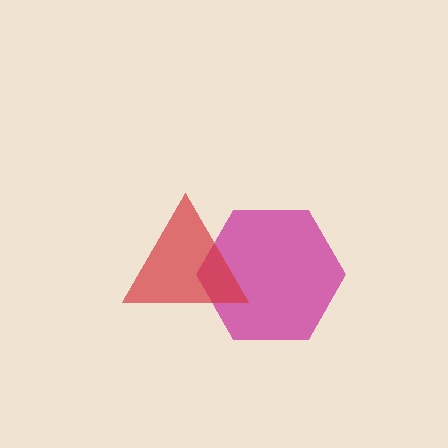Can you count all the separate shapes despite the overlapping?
Yes, there are 2 separate shapes.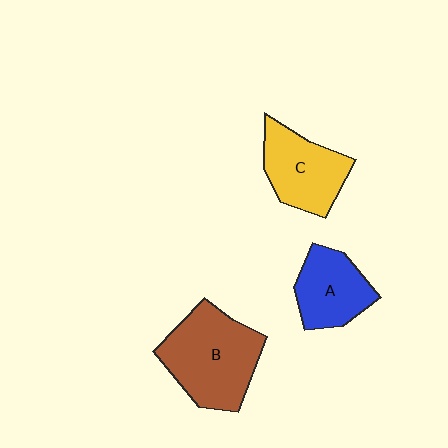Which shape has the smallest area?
Shape A (blue).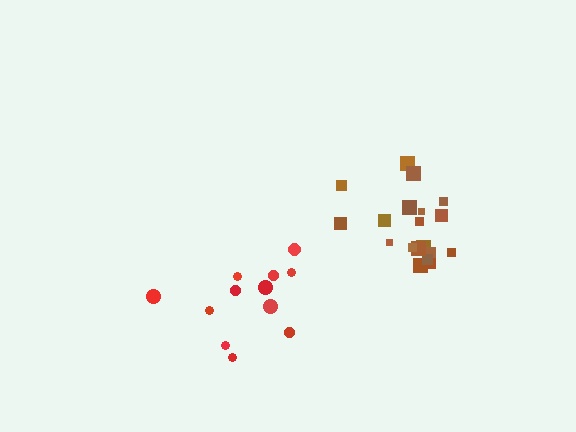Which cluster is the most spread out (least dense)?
Red.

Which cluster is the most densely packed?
Brown.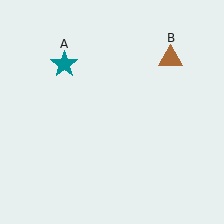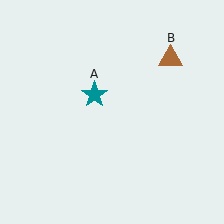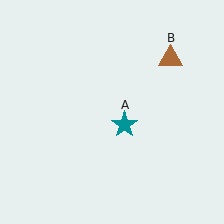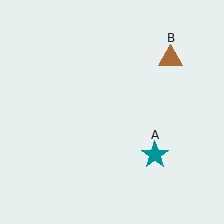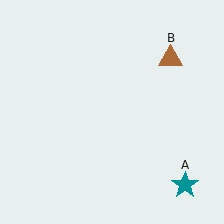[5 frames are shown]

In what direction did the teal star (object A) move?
The teal star (object A) moved down and to the right.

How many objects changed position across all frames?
1 object changed position: teal star (object A).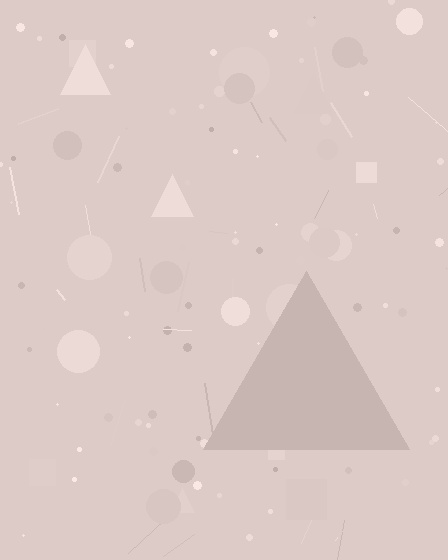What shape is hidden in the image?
A triangle is hidden in the image.